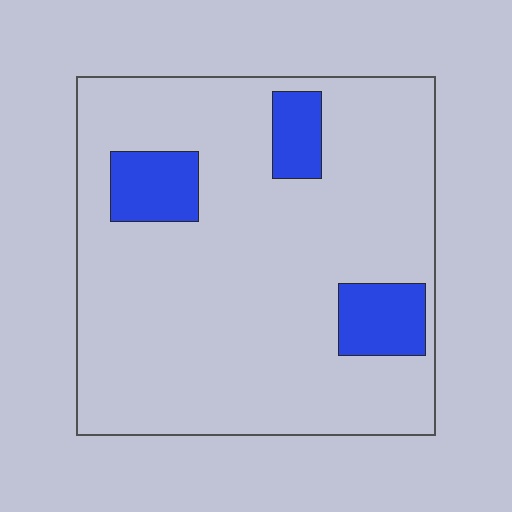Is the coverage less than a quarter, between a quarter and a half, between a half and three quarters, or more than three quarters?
Less than a quarter.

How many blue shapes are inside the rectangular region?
3.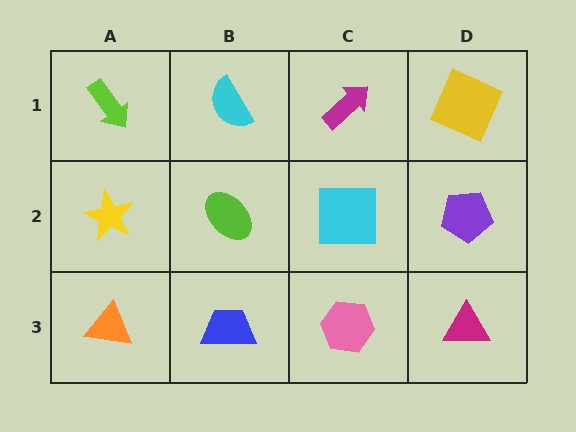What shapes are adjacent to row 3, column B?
A lime ellipse (row 2, column B), an orange triangle (row 3, column A), a pink hexagon (row 3, column C).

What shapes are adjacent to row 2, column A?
A lime arrow (row 1, column A), an orange triangle (row 3, column A), a lime ellipse (row 2, column B).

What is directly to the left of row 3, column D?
A pink hexagon.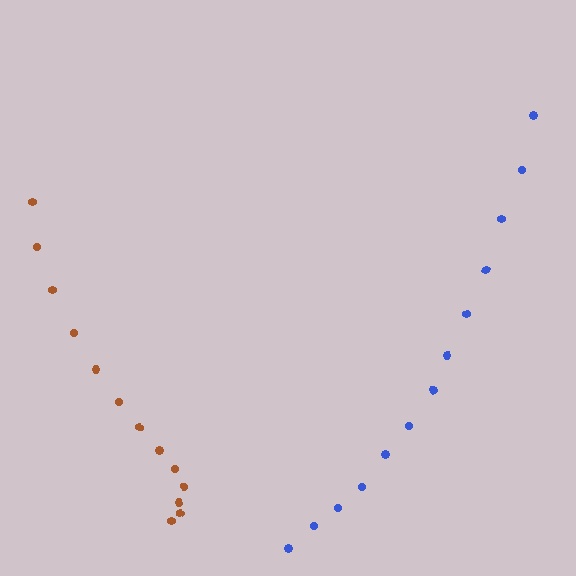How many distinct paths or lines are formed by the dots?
There are 2 distinct paths.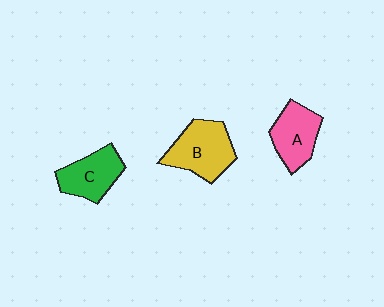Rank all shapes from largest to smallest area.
From largest to smallest: B (yellow), A (pink), C (green).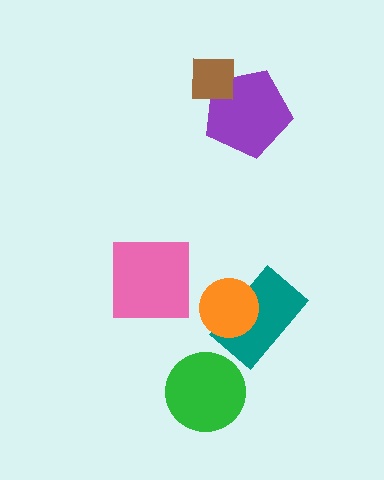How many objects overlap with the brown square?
1 object overlaps with the brown square.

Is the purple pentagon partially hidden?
Yes, it is partially covered by another shape.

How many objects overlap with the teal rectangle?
1 object overlaps with the teal rectangle.